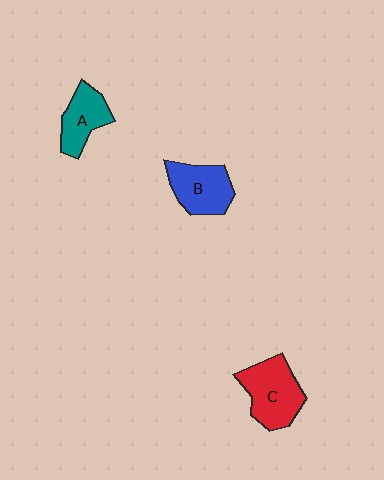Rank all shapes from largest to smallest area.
From largest to smallest: C (red), B (blue), A (teal).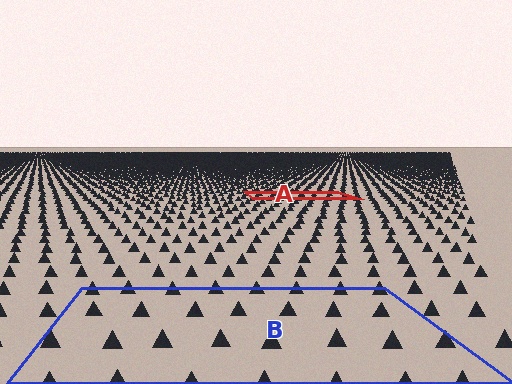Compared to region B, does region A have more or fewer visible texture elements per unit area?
Region A has more texture elements per unit area — they are packed more densely because it is farther away.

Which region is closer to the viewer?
Region B is closer. The texture elements there are larger and more spread out.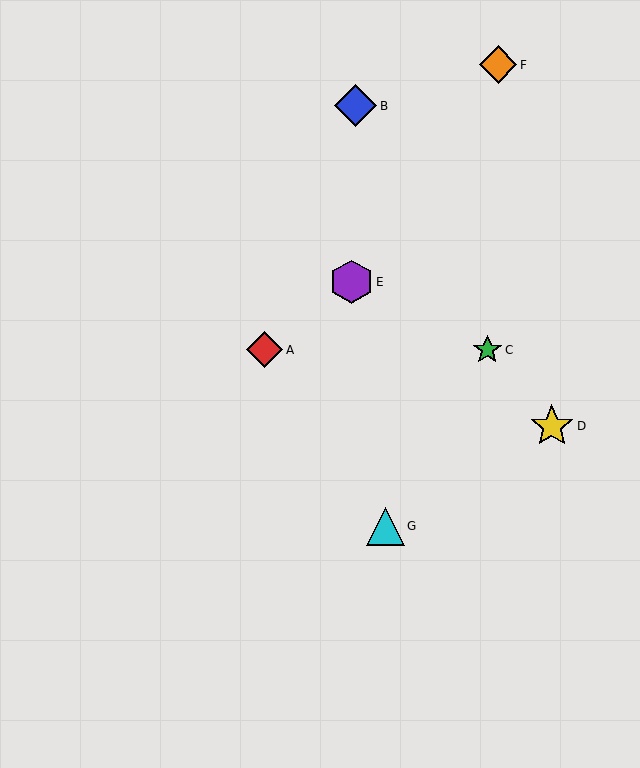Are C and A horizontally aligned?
Yes, both are at y≈350.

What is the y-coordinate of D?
Object D is at y≈426.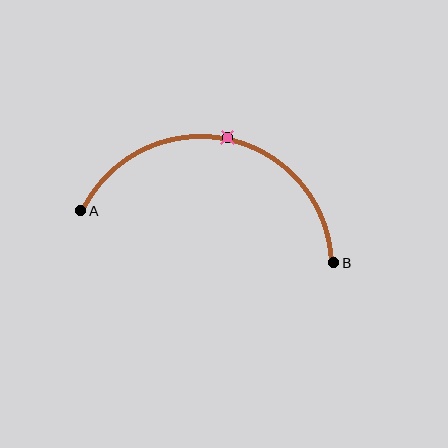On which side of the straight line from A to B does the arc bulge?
The arc bulges above the straight line connecting A and B.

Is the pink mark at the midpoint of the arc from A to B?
Yes. The pink mark lies on the arc at equal arc-length from both A and B — it is the arc midpoint.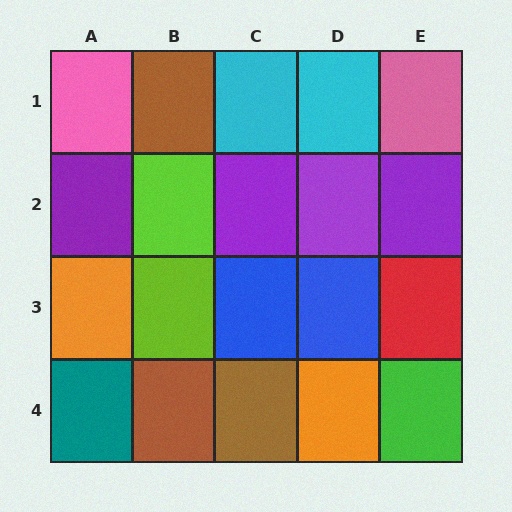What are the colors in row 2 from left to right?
Purple, lime, purple, purple, purple.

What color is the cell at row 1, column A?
Pink.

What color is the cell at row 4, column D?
Orange.